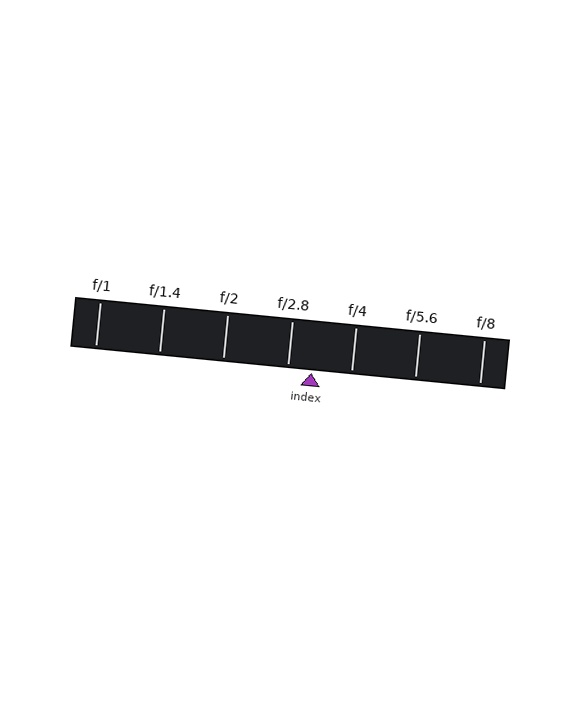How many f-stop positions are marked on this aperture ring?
There are 7 f-stop positions marked.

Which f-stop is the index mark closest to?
The index mark is closest to f/2.8.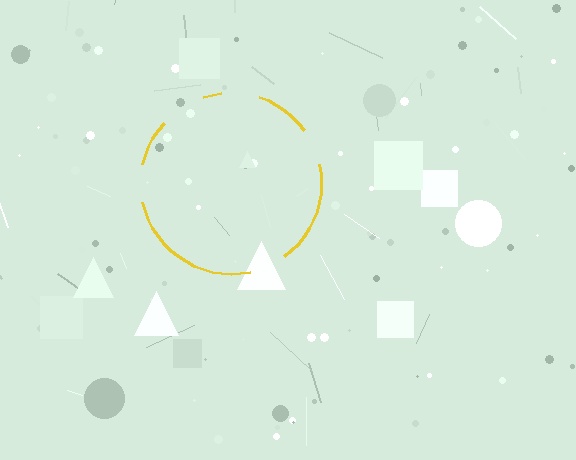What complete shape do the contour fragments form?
The contour fragments form a circle.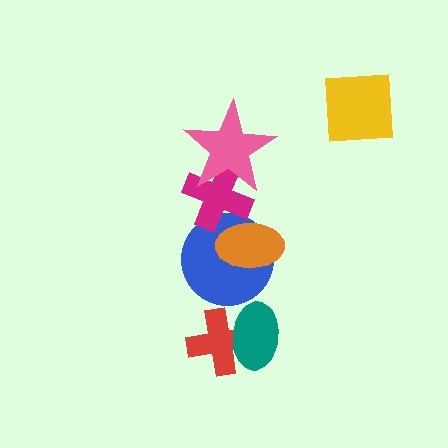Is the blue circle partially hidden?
Yes, it is partially covered by another shape.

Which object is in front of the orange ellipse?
The magenta cross is in front of the orange ellipse.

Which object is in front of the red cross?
The teal ellipse is in front of the red cross.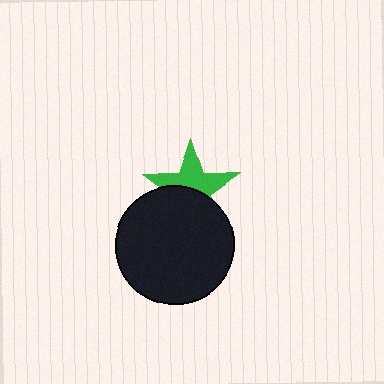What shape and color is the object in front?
The object in front is a black circle.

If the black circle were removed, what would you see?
You would see the complete green star.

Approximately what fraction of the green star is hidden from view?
Roughly 48% of the green star is hidden behind the black circle.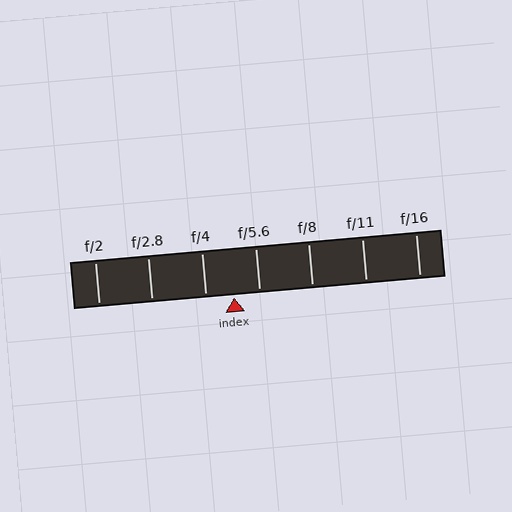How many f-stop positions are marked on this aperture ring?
There are 7 f-stop positions marked.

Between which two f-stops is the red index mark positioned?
The index mark is between f/4 and f/5.6.